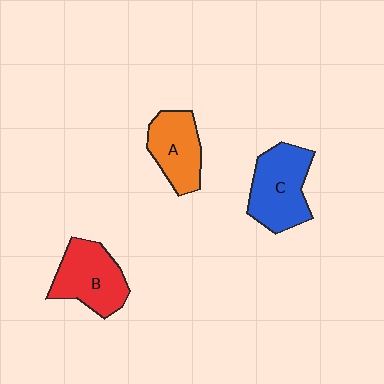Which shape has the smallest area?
Shape A (orange).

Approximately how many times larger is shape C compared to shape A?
Approximately 1.3 times.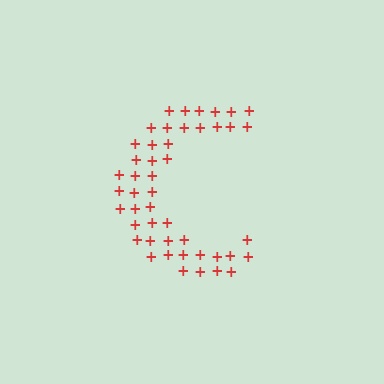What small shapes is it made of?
It is made of small plus signs.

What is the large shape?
The large shape is the letter C.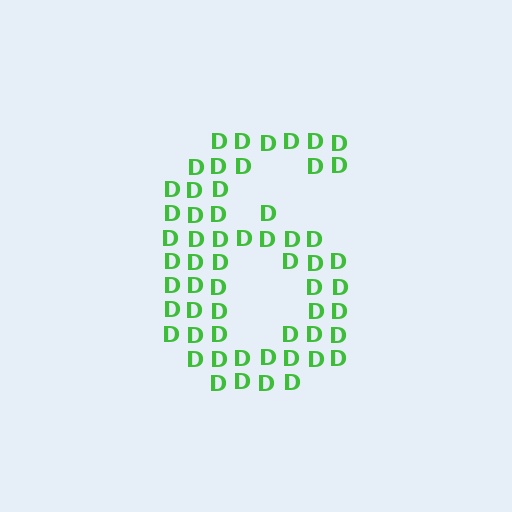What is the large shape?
The large shape is the digit 6.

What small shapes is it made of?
It is made of small letter D's.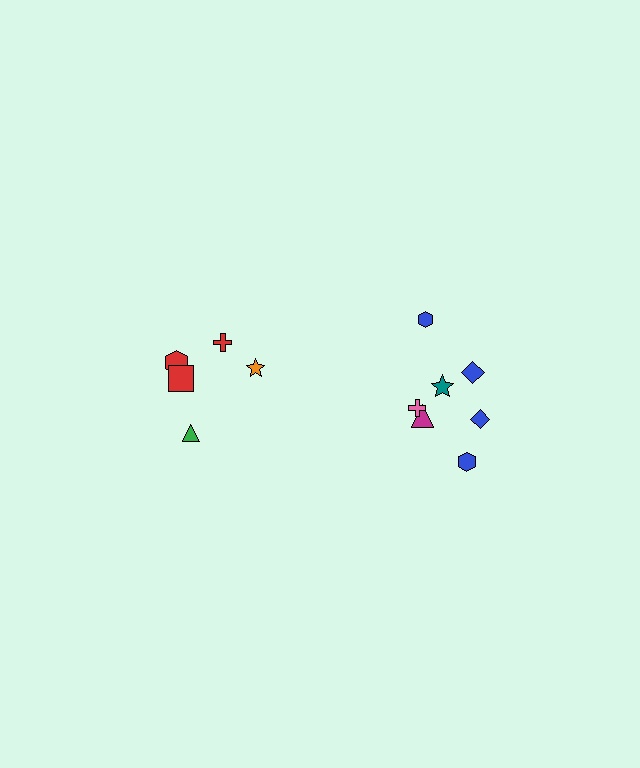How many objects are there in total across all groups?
There are 12 objects.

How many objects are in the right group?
There are 7 objects.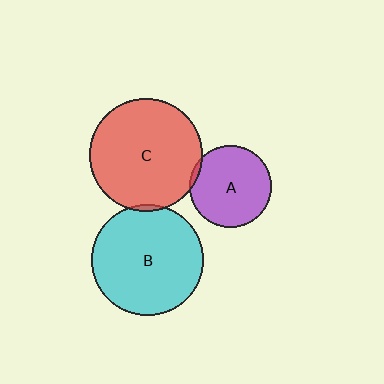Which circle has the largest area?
Circle C (red).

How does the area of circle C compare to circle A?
Approximately 1.9 times.